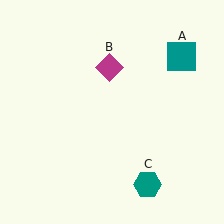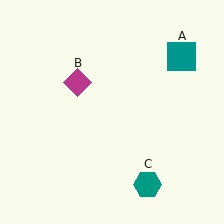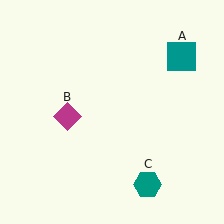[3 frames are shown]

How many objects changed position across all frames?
1 object changed position: magenta diamond (object B).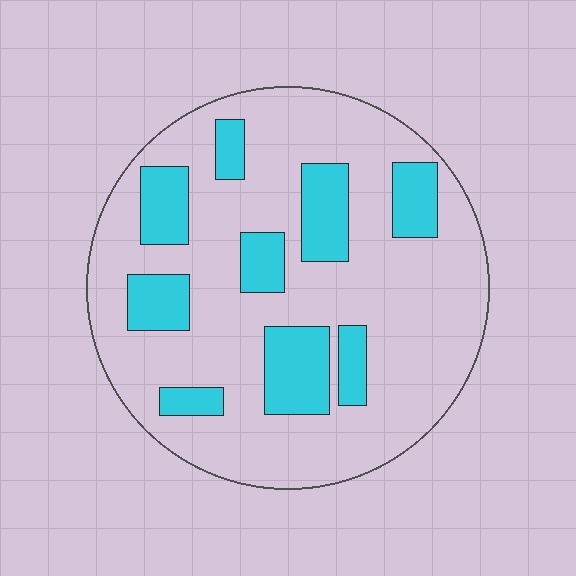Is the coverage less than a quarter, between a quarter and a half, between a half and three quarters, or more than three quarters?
Less than a quarter.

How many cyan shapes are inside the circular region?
9.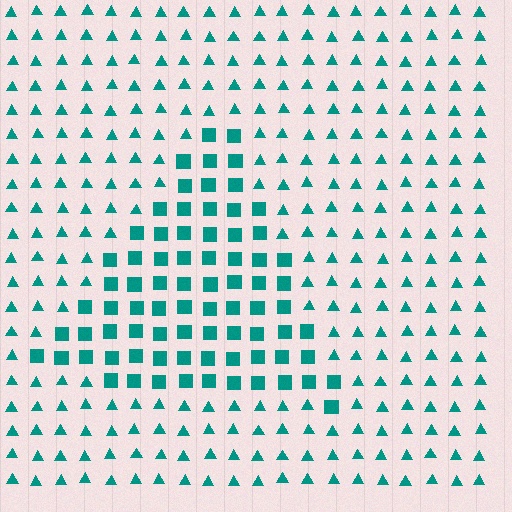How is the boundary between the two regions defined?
The boundary is defined by a change in element shape: squares inside vs. triangles outside. All elements share the same color and spacing.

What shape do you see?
I see a triangle.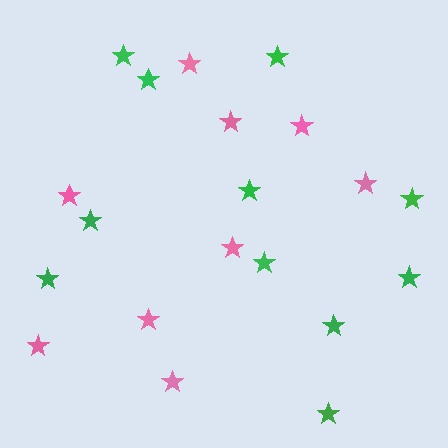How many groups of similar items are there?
There are 2 groups: one group of pink stars (9) and one group of green stars (11).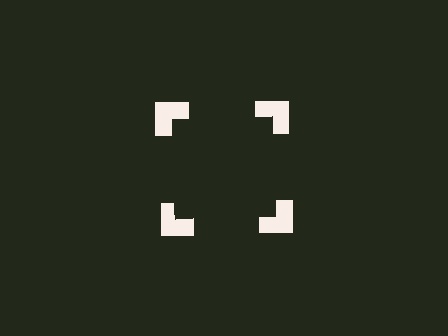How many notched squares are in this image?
There are 4 — one at each vertex of the illusory square.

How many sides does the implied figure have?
4 sides.